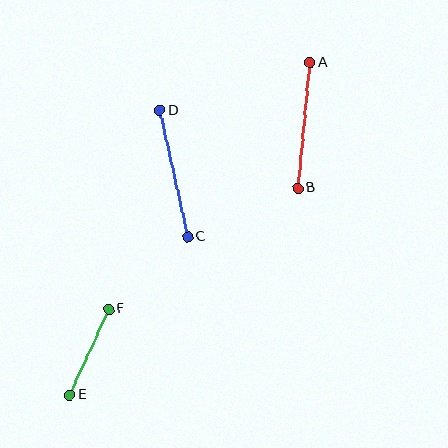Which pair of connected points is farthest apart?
Points C and D are farthest apart.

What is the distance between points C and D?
The distance is approximately 129 pixels.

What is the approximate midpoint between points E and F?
The midpoint is at approximately (89, 352) pixels.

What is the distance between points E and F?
The distance is approximately 94 pixels.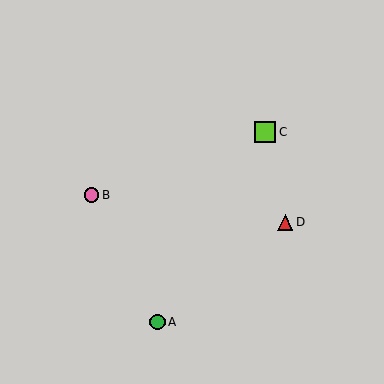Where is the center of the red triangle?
The center of the red triangle is at (285, 222).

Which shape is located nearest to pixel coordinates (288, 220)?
The red triangle (labeled D) at (285, 222) is nearest to that location.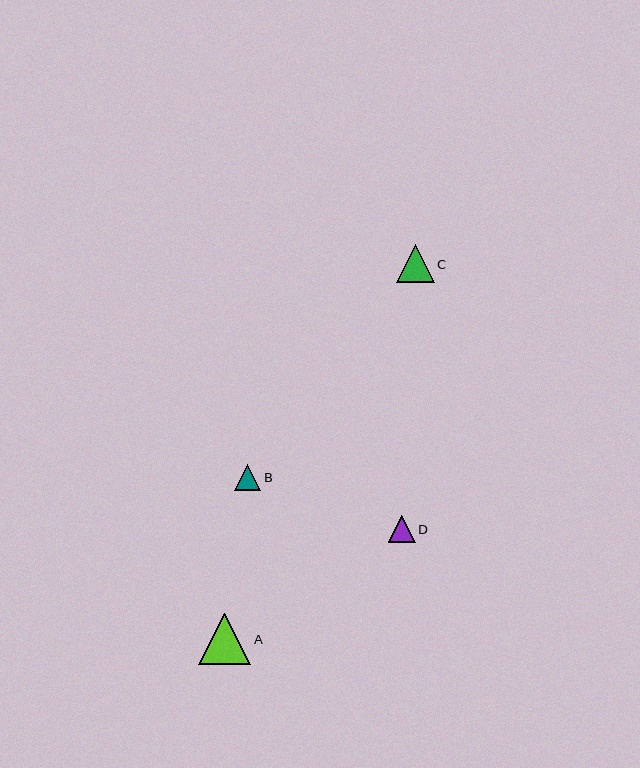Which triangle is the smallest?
Triangle B is the smallest with a size of approximately 26 pixels.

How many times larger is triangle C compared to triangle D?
Triangle C is approximately 1.4 times the size of triangle D.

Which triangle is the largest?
Triangle A is the largest with a size of approximately 52 pixels.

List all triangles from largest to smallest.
From largest to smallest: A, C, D, B.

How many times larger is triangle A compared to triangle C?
Triangle A is approximately 1.3 times the size of triangle C.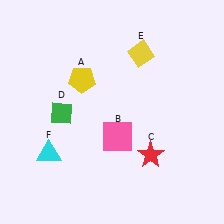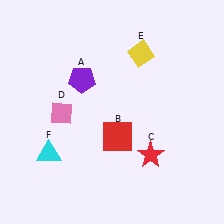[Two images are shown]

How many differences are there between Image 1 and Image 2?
There are 3 differences between the two images.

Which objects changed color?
A changed from yellow to purple. B changed from pink to red. D changed from green to pink.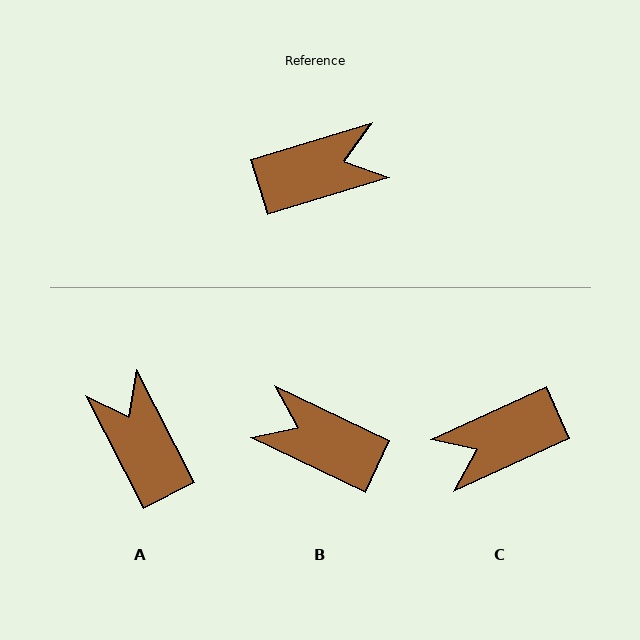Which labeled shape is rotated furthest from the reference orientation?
C, about 172 degrees away.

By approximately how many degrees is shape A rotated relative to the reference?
Approximately 100 degrees counter-clockwise.